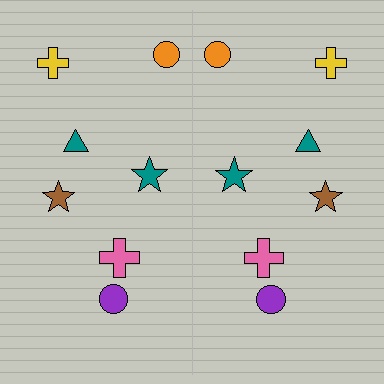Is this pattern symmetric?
Yes, this pattern has bilateral (reflection) symmetry.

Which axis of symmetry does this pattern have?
The pattern has a vertical axis of symmetry running through the center of the image.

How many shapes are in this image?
There are 14 shapes in this image.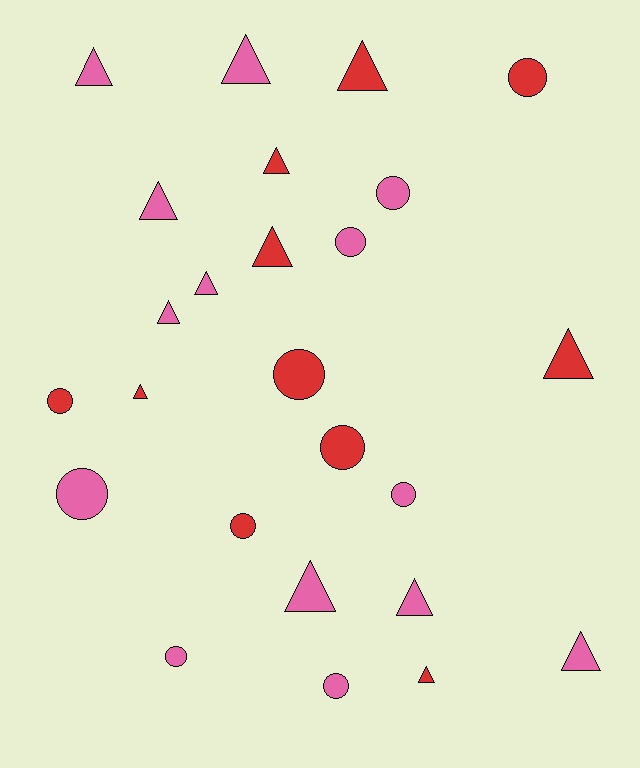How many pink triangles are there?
There are 8 pink triangles.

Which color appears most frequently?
Pink, with 14 objects.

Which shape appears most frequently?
Triangle, with 14 objects.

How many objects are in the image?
There are 25 objects.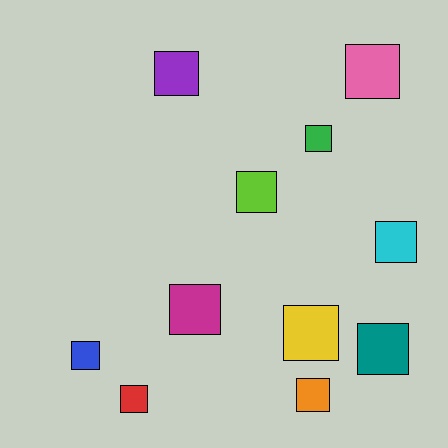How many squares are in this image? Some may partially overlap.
There are 11 squares.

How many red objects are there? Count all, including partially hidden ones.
There is 1 red object.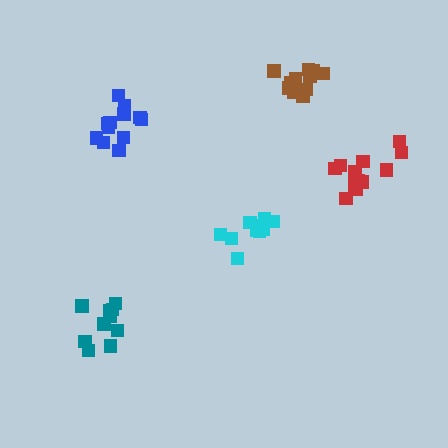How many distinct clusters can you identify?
There are 5 distinct clusters.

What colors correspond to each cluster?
The clusters are colored: blue, cyan, red, teal, brown.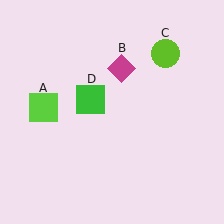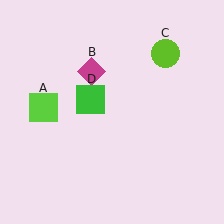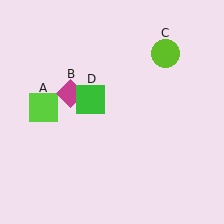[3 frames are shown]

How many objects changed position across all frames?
1 object changed position: magenta diamond (object B).